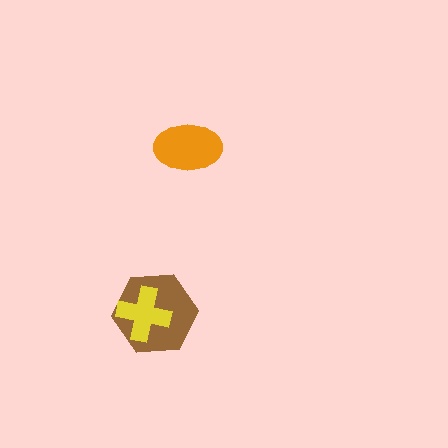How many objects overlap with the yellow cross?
1 object overlaps with the yellow cross.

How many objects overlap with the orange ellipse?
0 objects overlap with the orange ellipse.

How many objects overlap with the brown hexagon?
1 object overlaps with the brown hexagon.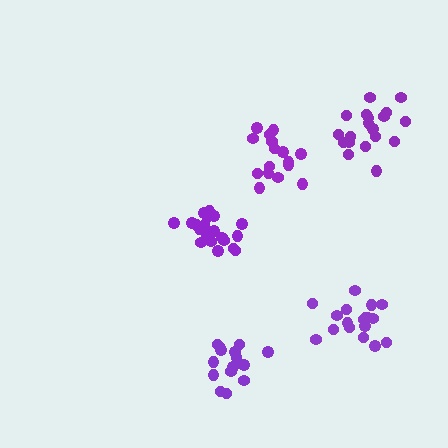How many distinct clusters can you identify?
There are 5 distinct clusters.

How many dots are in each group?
Group 1: 16 dots, Group 2: 18 dots, Group 3: 15 dots, Group 4: 19 dots, Group 5: 21 dots (89 total).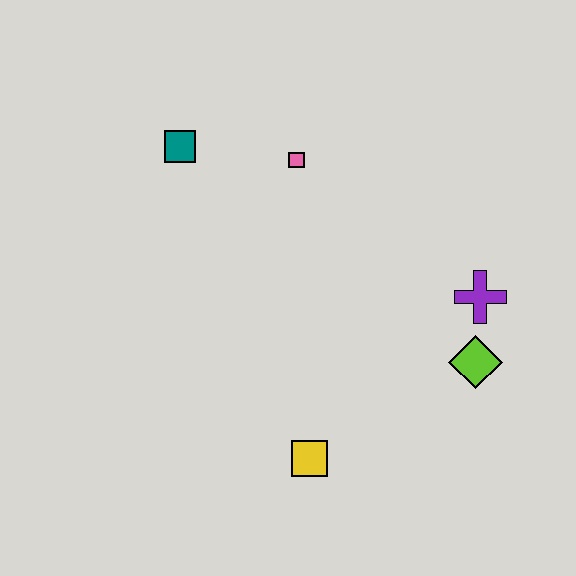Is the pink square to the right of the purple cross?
No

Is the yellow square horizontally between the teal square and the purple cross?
Yes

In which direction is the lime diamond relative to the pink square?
The lime diamond is below the pink square.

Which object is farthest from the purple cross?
The teal square is farthest from the purple cross.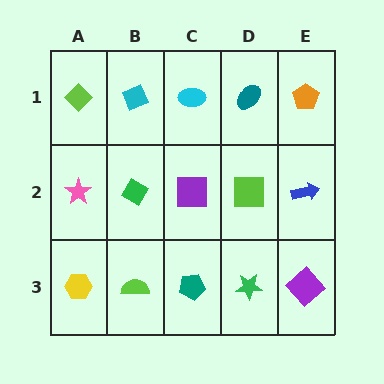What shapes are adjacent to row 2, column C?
A cyan ellipse (row 1, column C), a teal pentagon (row 3, column C), a green diamond (row 2, column B), a lime square (row 2, column D).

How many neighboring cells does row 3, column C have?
3.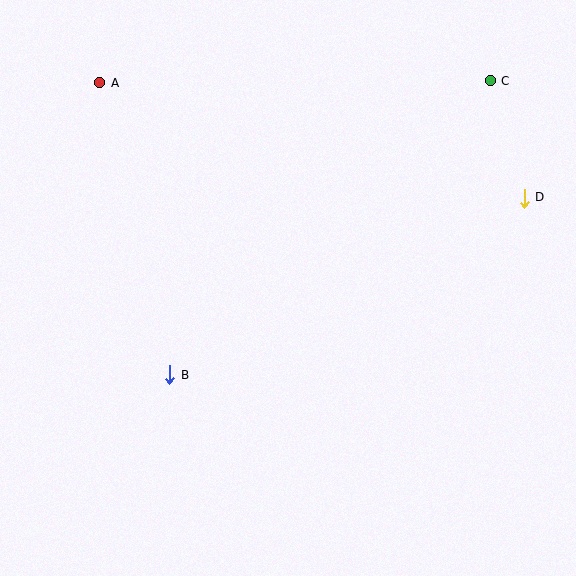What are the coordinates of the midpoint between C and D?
The midpoint between C and D is at (507, 139).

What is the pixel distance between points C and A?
The distance between C and A is 390 pixels.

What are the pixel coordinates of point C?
Point C is at (490, 80).